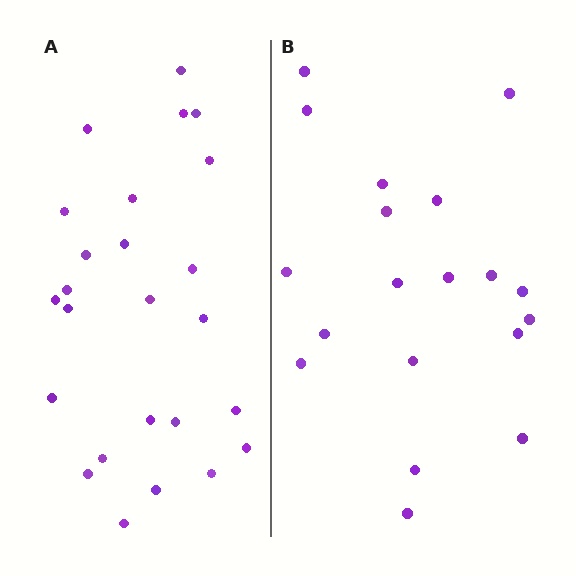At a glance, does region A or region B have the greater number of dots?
Region A (the left region) has more dots.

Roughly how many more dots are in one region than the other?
Region A has about 6 more dots than region B.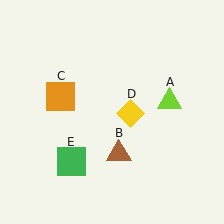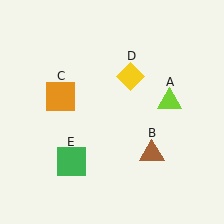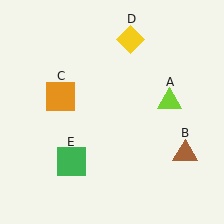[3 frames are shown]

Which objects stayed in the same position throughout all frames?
Lime triangle (object A) and orange square (object C) and green square (object E) remained stationary.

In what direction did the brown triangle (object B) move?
The brown triangle (object B) moved right.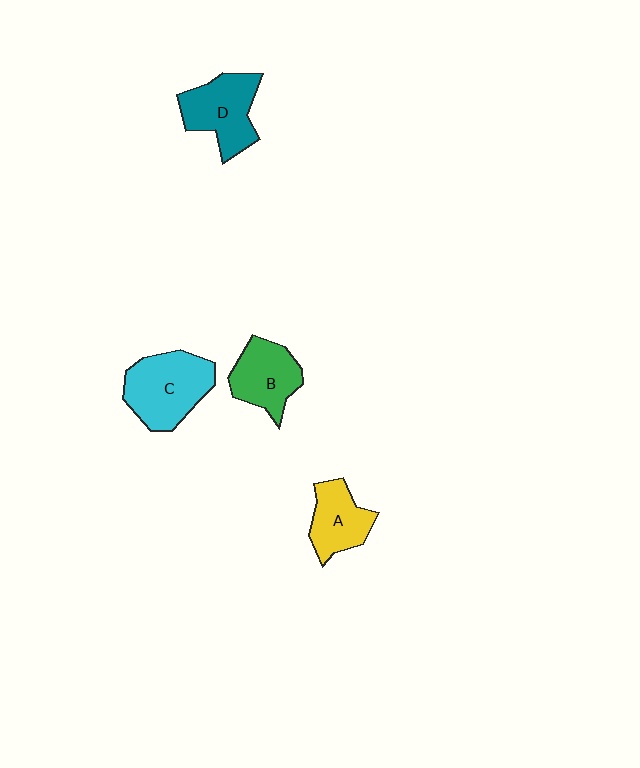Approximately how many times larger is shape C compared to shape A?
Approximately 1.5 times.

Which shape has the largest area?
Shape C (cyan).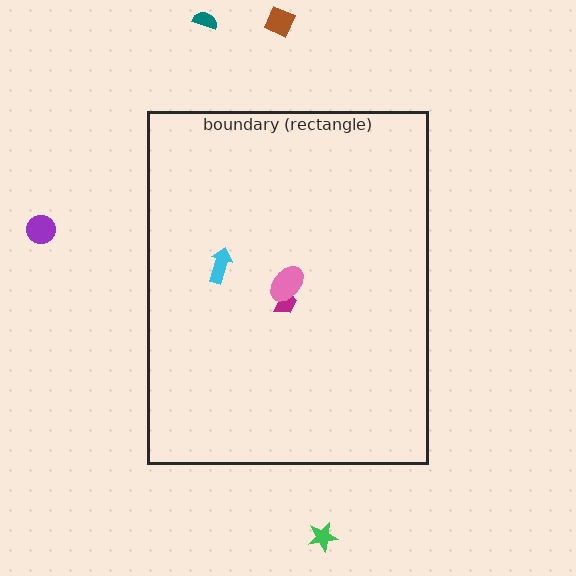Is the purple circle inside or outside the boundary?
Outside.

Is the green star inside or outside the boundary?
Outside.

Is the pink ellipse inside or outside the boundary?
Inside.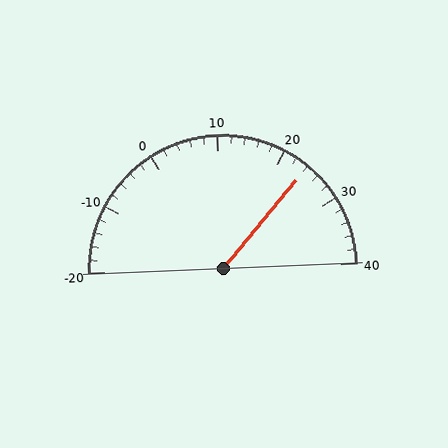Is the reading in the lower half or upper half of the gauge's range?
The reading is in the upper half of the range (-20 to 40).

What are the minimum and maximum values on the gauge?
The gauge ranges from -20 to 40.